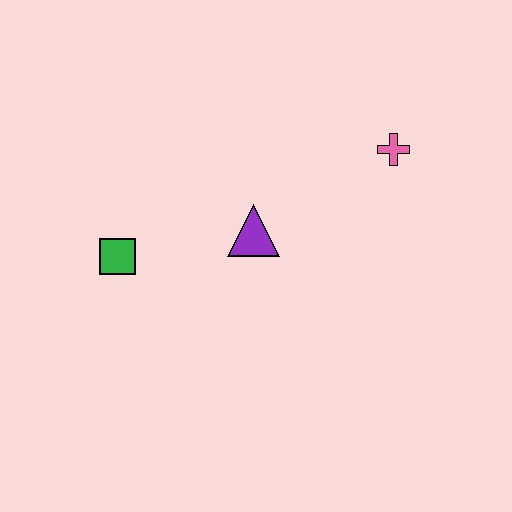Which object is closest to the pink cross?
The purple triangle is closest to the pink cross.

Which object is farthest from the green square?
The pink cross is farthest from the green square.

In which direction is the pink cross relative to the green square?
The pink cross is to the right of the green square.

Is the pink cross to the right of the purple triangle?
Yes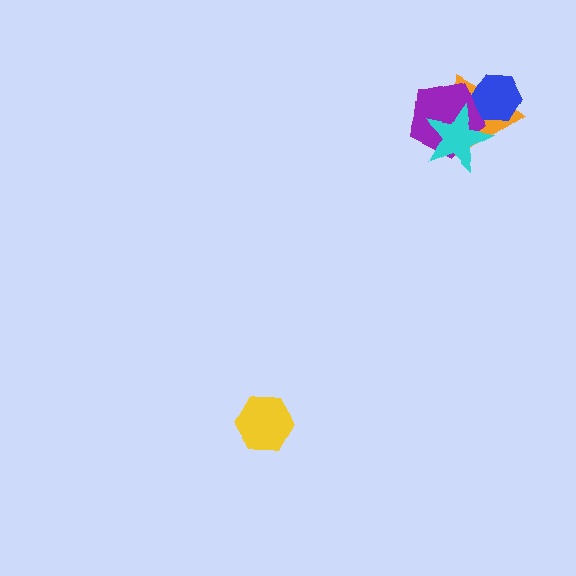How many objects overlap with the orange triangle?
3 objects overlap with the orange triangle.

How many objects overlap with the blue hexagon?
2 objects overlap with the blue hexagon.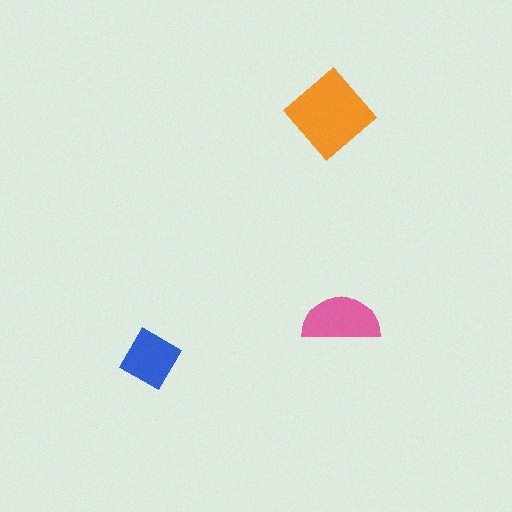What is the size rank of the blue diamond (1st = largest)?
3rd.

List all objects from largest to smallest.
The orange diamond, the pink semicircle, the blue diamond.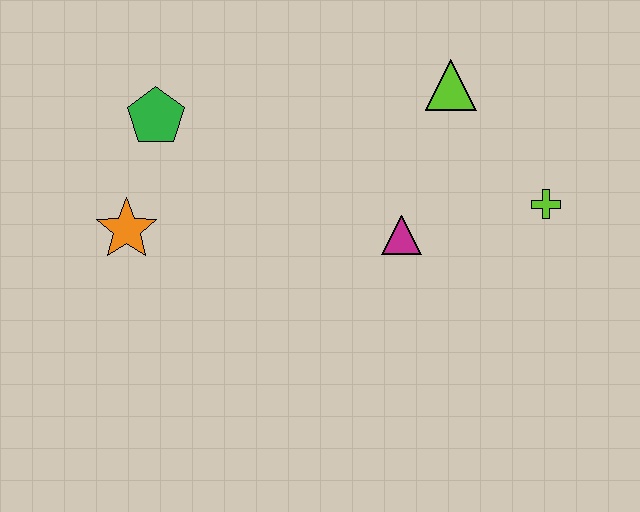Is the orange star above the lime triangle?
No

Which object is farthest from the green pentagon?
The lime cross is farthest from the green pentagon.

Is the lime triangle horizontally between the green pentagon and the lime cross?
Yes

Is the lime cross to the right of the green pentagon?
Yes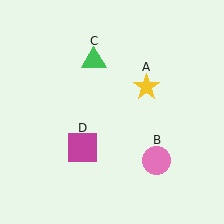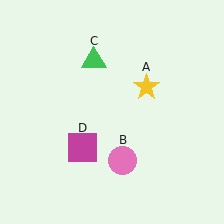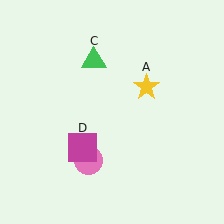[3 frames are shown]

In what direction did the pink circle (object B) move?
The pink circle (object B) moved left.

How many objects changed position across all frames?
1 object changed position: pink circle (object B).